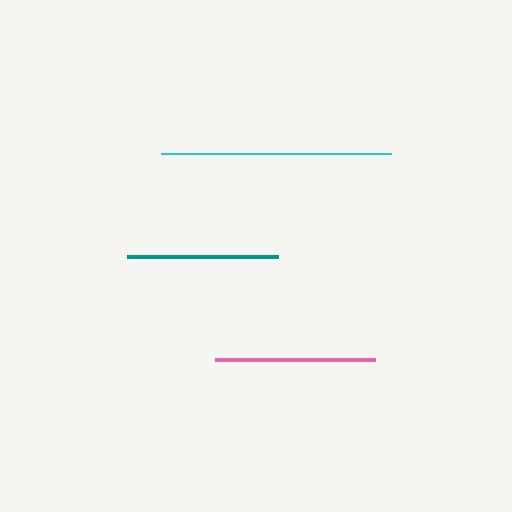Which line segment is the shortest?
The teal line is the shortest at approximately 151 pixels.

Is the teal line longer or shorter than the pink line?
The pink line is longer than the teal line.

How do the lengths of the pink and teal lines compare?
The pink and teal lines are approximately the same length.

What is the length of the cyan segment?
The cyan segment is approximately 230 pixels long.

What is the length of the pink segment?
The pink segment is approximately 160 pixels long.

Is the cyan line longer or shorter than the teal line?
The cyan line is longer than the teal line.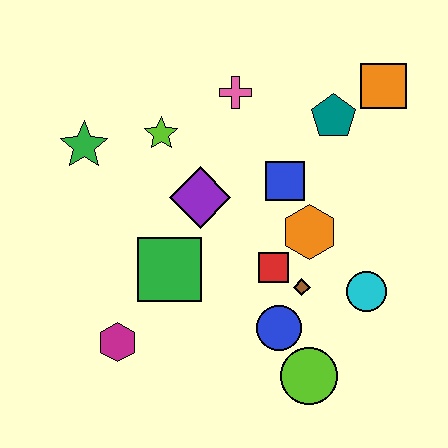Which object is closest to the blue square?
The orange hexagon is closest to the blue square.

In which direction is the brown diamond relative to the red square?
The brown diamond is to the right of the red square.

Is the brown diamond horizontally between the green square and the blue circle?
No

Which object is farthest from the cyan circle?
The green star is farthest from the cyan circle.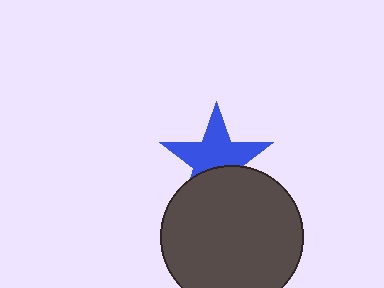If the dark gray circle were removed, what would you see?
You would see the complete blue star.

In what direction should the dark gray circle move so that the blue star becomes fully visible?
The dark gray circle should move down. That is the shortest direction to clear the overlap and leave the blue star fully visible.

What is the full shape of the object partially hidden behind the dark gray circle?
The partially hidden object is a blue star.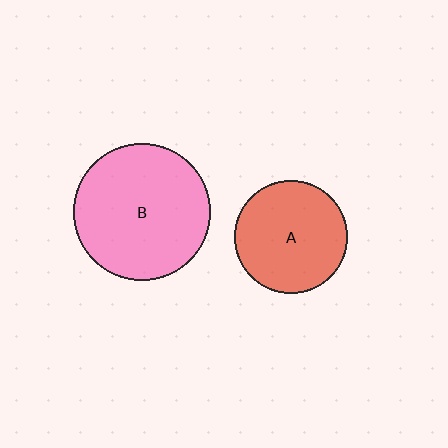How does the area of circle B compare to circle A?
Approximately 1.5 times.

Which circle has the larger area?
Circle B (pink).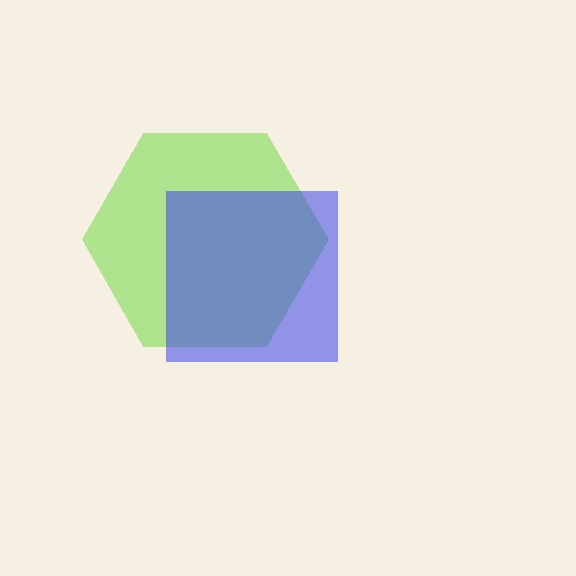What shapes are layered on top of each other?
The layered shapes are: a lime hexagon, a blue square.